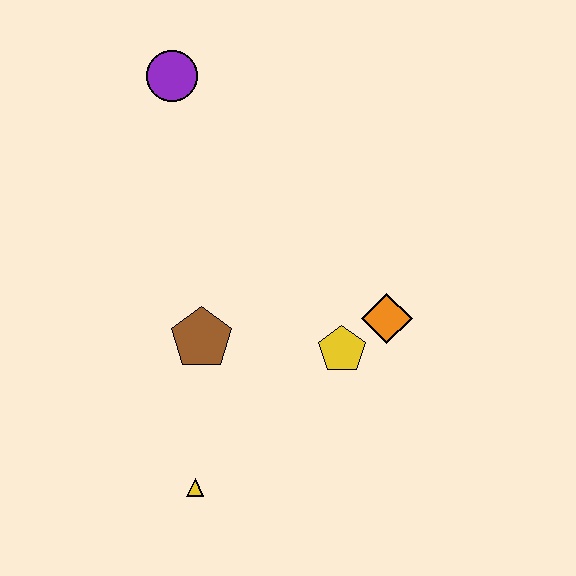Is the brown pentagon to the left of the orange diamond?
Yes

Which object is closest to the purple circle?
The brown pentagon is closest to the purple circle.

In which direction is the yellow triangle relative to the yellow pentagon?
The yellow triangle is to the left of the yellow pentagon.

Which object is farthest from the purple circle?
The yellow triangle is farthest from the purple circle.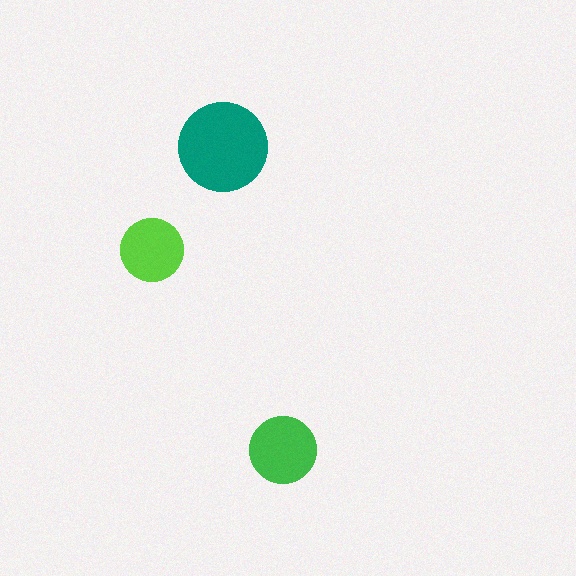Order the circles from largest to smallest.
the teal one, the green one, the lime one.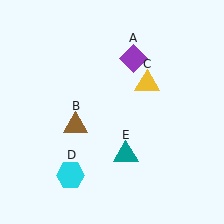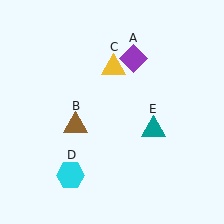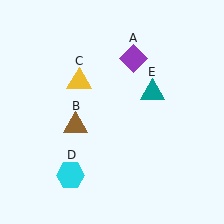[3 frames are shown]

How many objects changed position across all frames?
2 objects changed position: yellow triangle (object C), teal triangle (object E).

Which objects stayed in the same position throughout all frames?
Purple diamond (object A) and brown triangle (object B) and cyan hexagon (object D) remained stationary.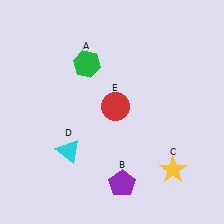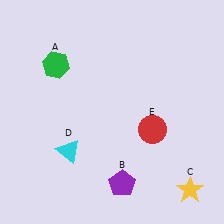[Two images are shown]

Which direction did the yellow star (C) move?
The yellow star (C) moved down.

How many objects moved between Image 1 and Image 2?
3 objects moved between the two images.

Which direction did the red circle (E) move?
The red circle (E) moved right.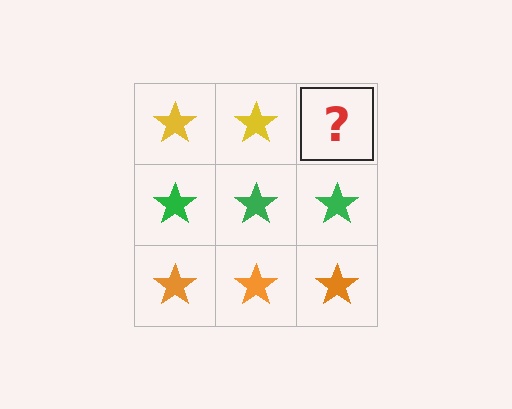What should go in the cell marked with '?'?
The missing cell should contain a yellow star.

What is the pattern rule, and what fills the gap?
The rule is that each row has a consistent color. The gap should be filled with a yellow star.